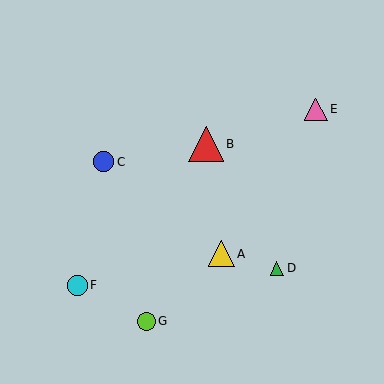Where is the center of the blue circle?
The center of the blue circle is at (104, 162).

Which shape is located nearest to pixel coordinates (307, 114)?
The pink triangle (labeled E) at (316, 109) is nearest to that location.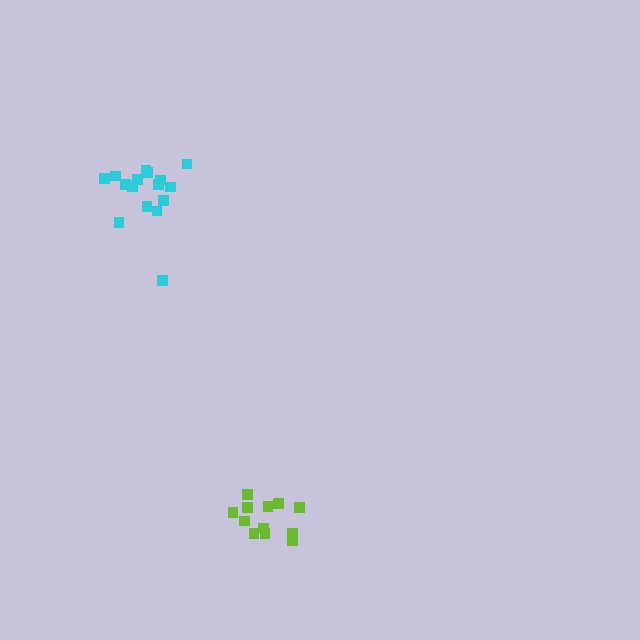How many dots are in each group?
Group 1: 16 dots, Group 2: 12 dots (28 total).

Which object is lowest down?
The lime cluster is bottommost.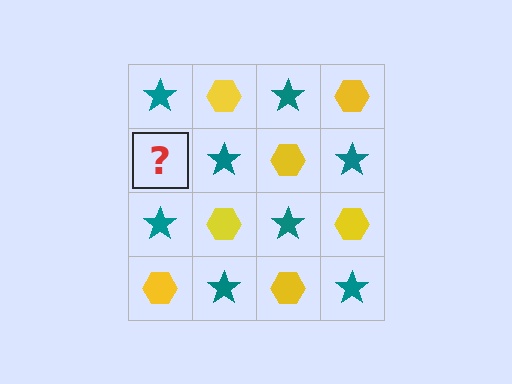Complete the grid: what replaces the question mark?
The question mark should be replaced with a yellow hexagon.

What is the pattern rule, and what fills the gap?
The rule is that it alternates teal star and yellow hexagon in a checkerboard pattern. The gap should be filled with a yellow hexagon.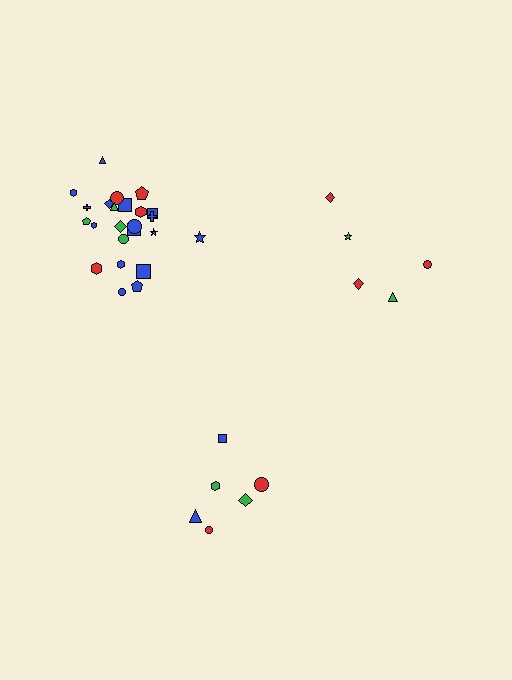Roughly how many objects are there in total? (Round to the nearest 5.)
Roughly 35 objects in total.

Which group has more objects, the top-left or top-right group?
The top-left group.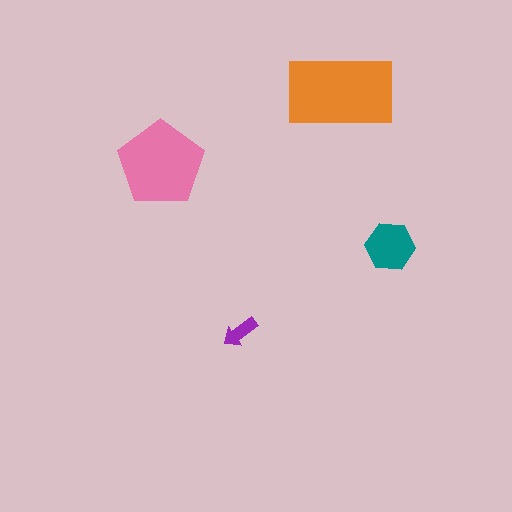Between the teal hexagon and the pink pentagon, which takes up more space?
The pink pentagon.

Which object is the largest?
The orange rectangle.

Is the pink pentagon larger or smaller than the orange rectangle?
Smaller.